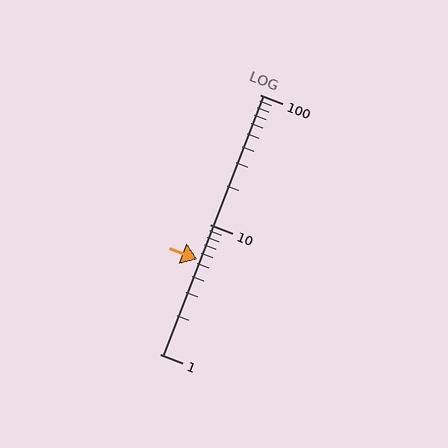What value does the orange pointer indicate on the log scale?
The pointer indicates approximately 5.4.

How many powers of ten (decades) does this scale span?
The scale spans 2 decades, from 1 to 100.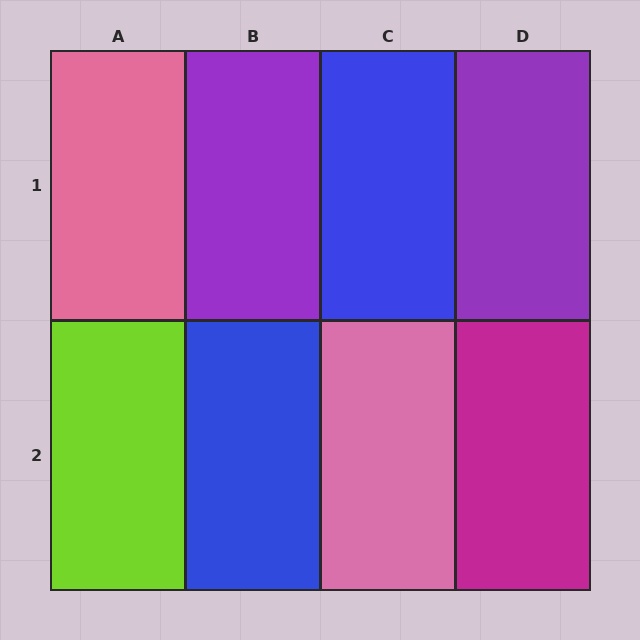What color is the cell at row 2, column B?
Blue.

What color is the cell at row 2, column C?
Pink.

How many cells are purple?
2 cells are purple.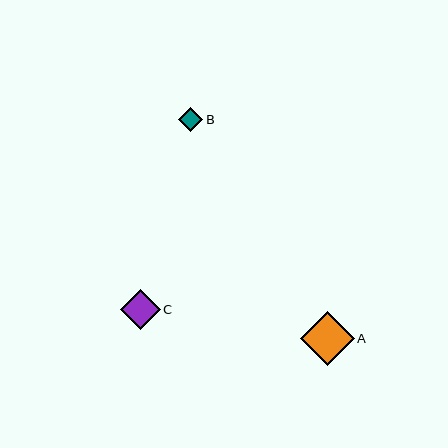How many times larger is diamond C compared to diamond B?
Diamond C is approximately 1.6 times the size of diamond B.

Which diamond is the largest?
Diamond A is the largest with a size of approximately 54 pixels.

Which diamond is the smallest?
Diamond B is the smallest with a size of approximately 24 pixels.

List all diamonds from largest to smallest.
From largest to smallest: A, C, B.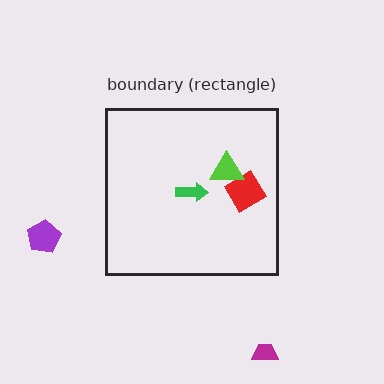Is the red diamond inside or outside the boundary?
Inside.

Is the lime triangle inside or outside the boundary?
Inside.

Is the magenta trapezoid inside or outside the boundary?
Outside.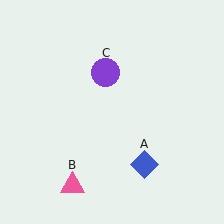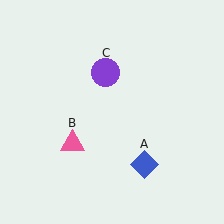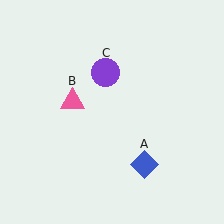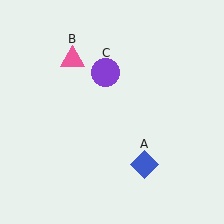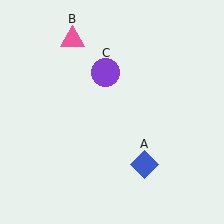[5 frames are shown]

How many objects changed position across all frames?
1 object changed position: pink triangle (object B).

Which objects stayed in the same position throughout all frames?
Blue diamond (object A) and purple circle (object C) remained stationary.